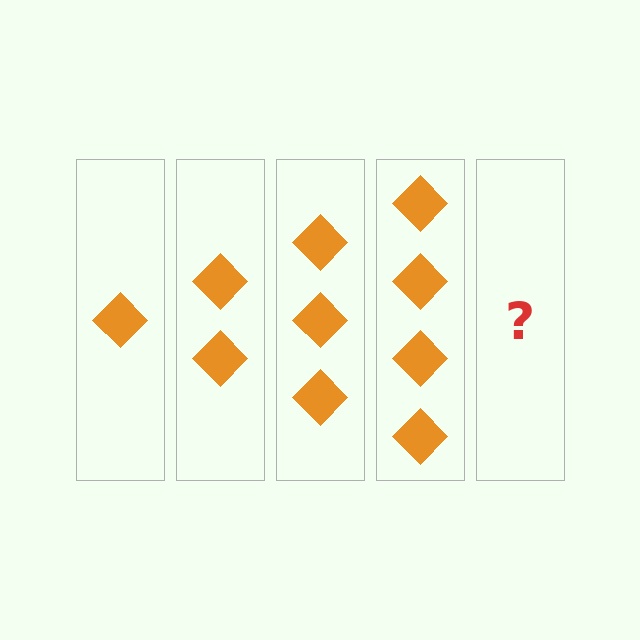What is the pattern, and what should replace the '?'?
The pattern is that each step adds one more diamond. The '?' should be 5 diamonds.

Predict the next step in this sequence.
The next step is 5 diamonds.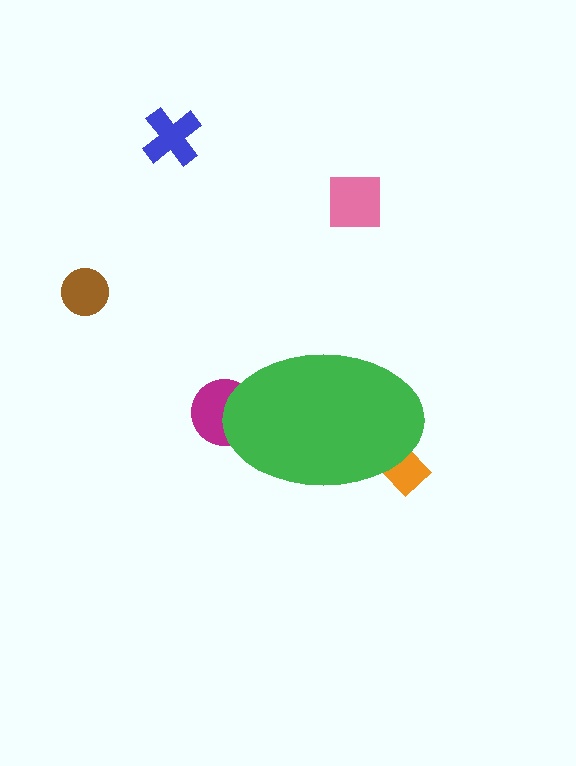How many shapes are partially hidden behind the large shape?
2 shapes are partially hidden.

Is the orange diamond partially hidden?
Yes, the orange diamond is partially hidden behind the green ellipse.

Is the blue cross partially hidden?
No, the blue cross is fully visible.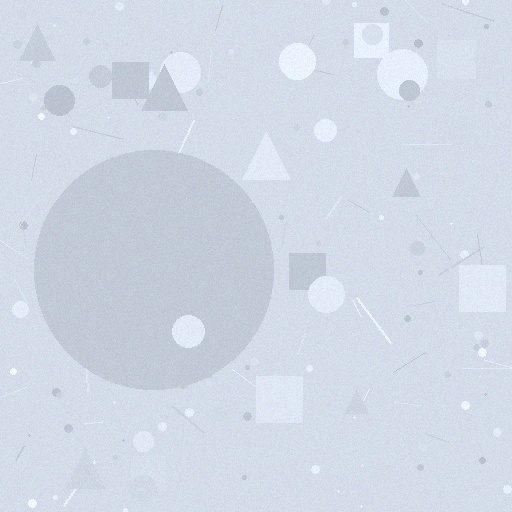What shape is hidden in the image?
A circle is hidden in the image.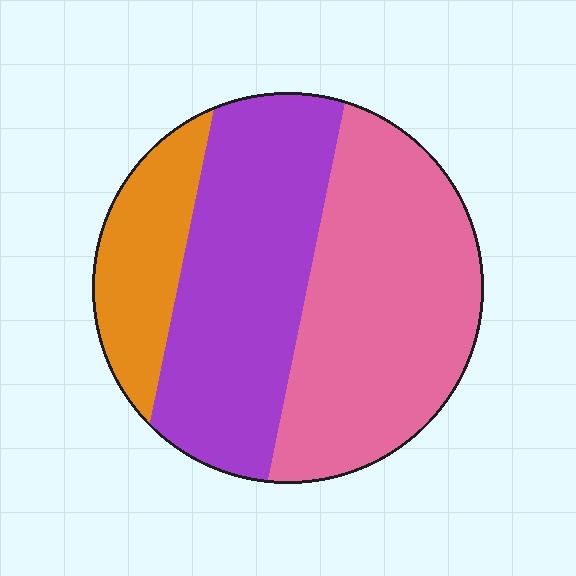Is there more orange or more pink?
Pink.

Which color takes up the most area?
Pink, at roughly 45%.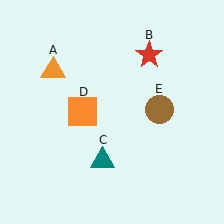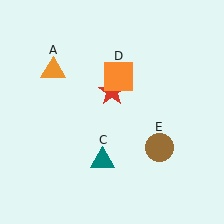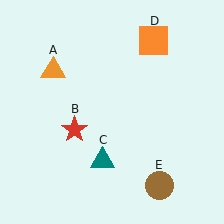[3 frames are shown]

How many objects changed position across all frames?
3 objects changed position: red star (object B), orange square (object D), brown circle (object E).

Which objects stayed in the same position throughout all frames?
Orange triangle (object A) and teal triangle (object C) remained stationary.